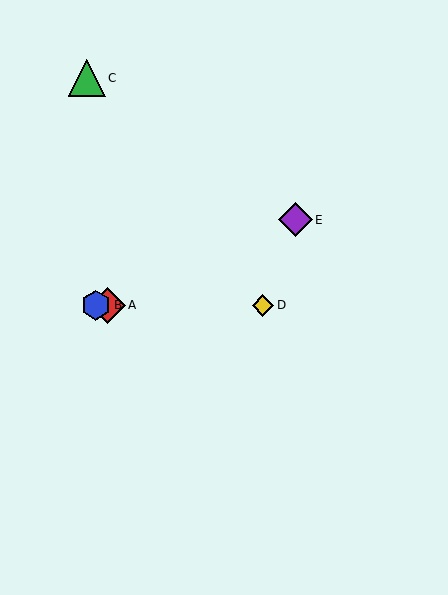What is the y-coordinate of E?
Object E is at y≈220.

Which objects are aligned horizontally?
Objects A, B, D are aligned horizontally.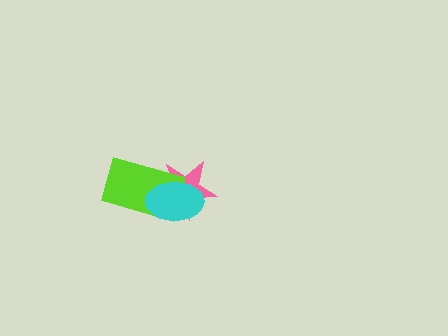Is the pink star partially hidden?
Yes, it is partially covered by another shape.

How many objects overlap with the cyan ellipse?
2 objects overlap with the cyan ellipse.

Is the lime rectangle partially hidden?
Yes, it is partially covered by another shape.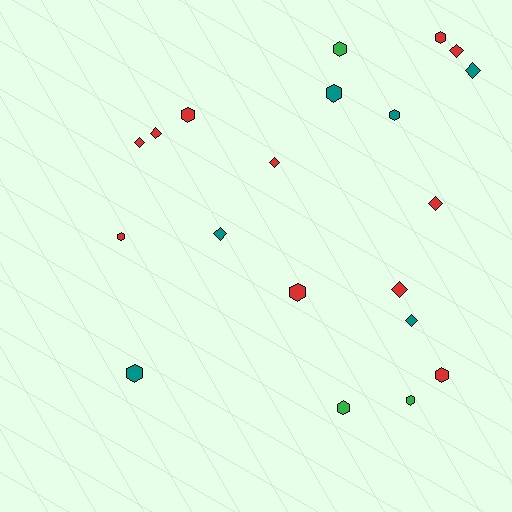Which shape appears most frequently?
Hexagon, with 11 objects.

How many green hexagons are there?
There are 3 green hexagons.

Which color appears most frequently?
Red, with 11 objects.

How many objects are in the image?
There are 20 objects.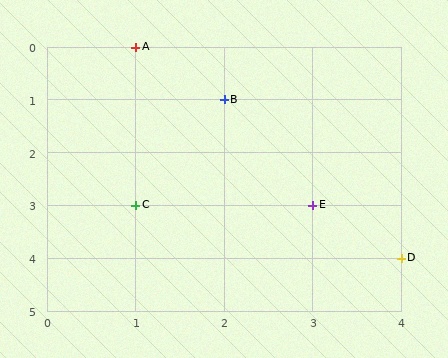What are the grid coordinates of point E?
Point E is at grid coordinates (3, 3).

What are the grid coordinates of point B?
Point B is at grid coordinates (2, 1).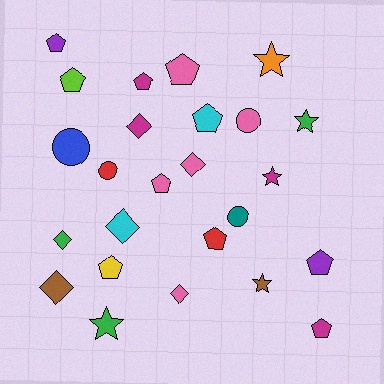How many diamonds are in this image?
There are 6 diamonds.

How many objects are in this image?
There are 25 objects.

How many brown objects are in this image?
There are 2 brown objects.